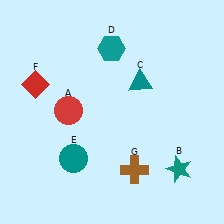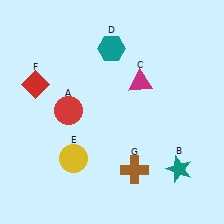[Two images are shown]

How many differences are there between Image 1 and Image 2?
There are 2 differences between the two images.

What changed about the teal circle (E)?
In Image 1, E is teal. In Image 2, it changed to yellow.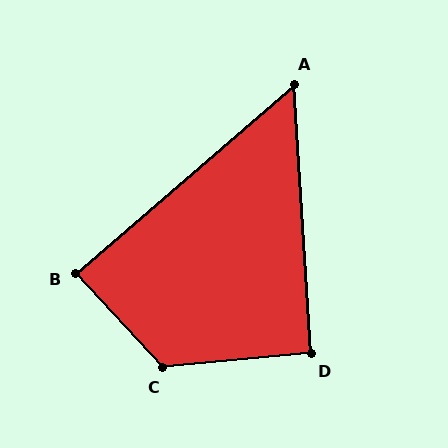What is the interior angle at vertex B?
Approximately 88 degrees (approximately right).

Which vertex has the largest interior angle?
C, at approximately 127 degrees.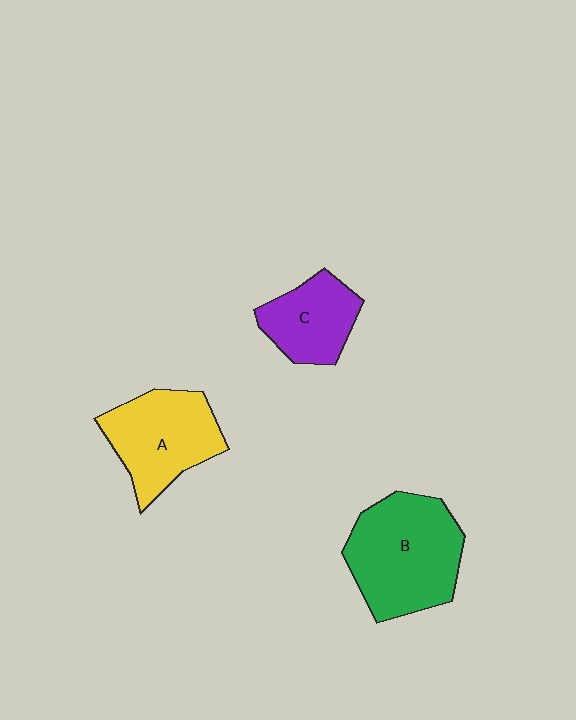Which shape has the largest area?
Shape B (green).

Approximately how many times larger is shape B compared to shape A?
Approximately 1.3 times.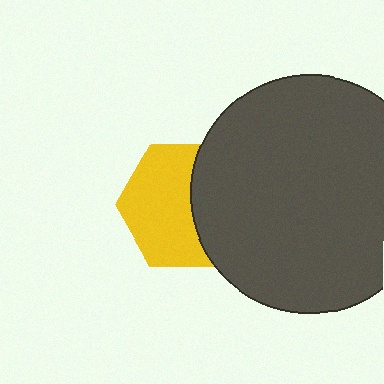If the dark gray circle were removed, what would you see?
You would see the complete yellow hexagon.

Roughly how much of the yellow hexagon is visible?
About half of it is visible (roughly 60%).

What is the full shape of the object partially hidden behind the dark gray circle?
The partially hidden object is a yellow hexagon.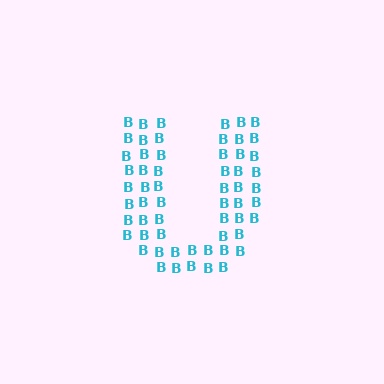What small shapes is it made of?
It is made of small letter B's.